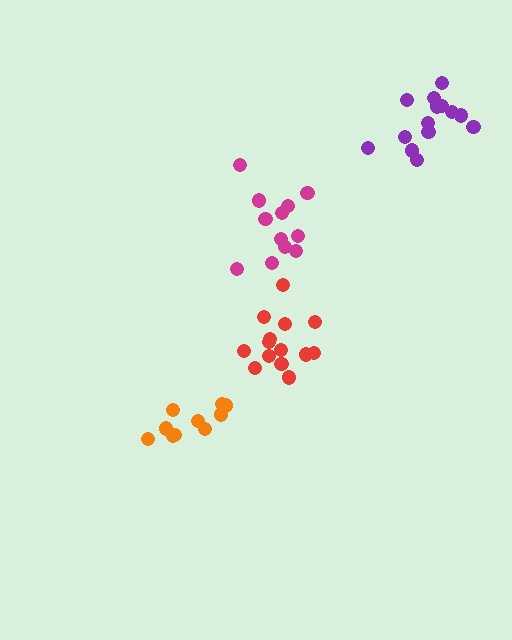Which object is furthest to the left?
The orange cluster is leftmost.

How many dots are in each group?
Group 1: 10 dots, Group 2: 14 dots, Group 3: 14 dots, Group 4: 12 dots (50 total).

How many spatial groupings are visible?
There are 4 spatial groupings.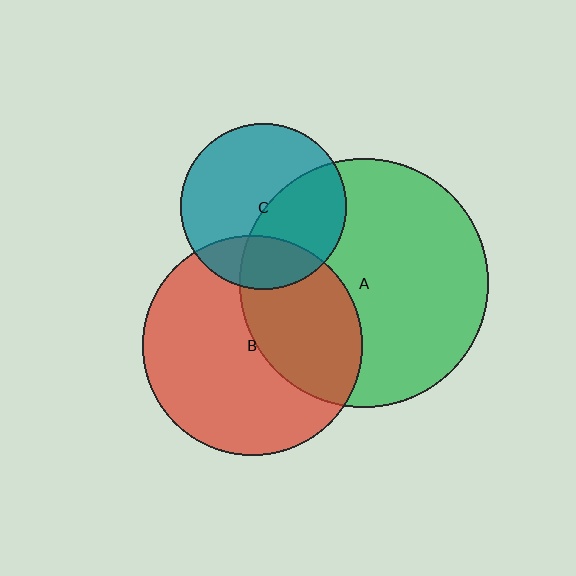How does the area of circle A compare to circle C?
Approximately 2.2 times.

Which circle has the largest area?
Circle A (green).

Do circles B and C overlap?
Yes.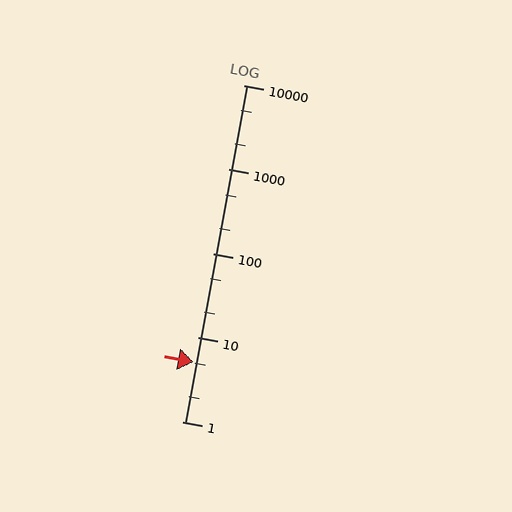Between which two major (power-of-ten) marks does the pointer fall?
The pointer is between 1 and 10.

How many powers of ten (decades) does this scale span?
The scale spans 4 decades, from 1 to 10000.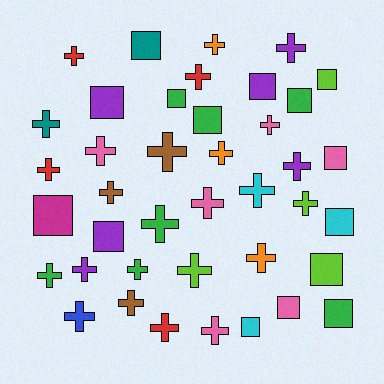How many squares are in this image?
There are 15 squares.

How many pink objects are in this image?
There are 6 pink objects.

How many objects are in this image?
There are 40 objects.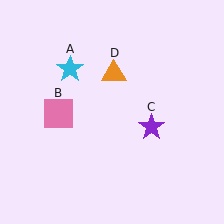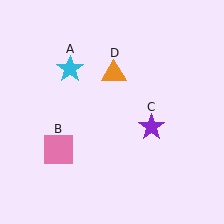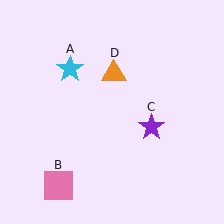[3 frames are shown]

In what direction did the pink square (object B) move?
The pink square (object B) moved down.